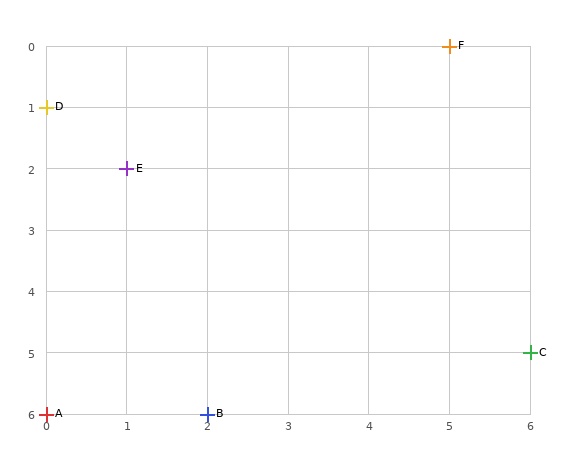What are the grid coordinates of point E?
Point E is at grid coordinates (1, 2).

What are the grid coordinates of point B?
Point B is at grid coordinates (2, 6).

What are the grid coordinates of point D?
Point D is at grid coordinates (0, 1).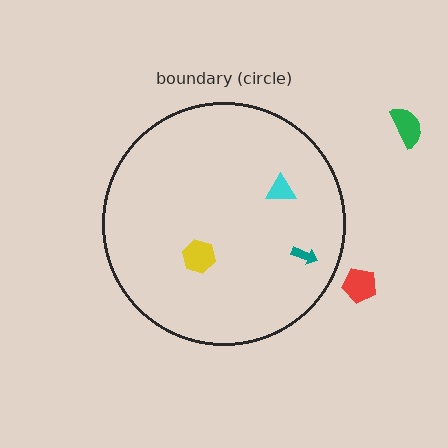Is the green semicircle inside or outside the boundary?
Outside.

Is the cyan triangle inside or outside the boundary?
Inside.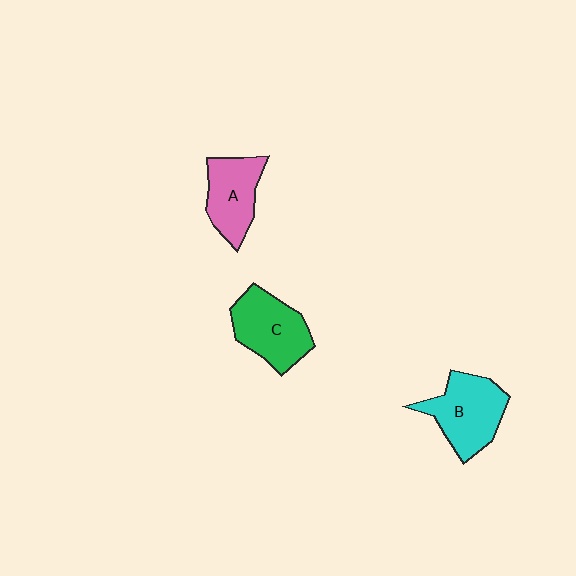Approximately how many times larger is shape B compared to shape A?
Approximately 1.2 times.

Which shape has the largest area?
Shape B (cyan).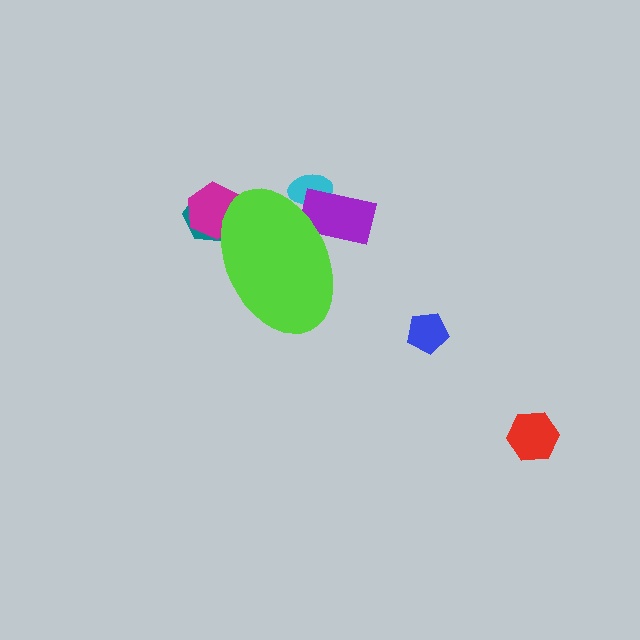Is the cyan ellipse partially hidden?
Yes, the cyan ellipse is partially hidden behind the lime ellipse.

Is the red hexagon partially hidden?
No, the red hexagon is fully visible.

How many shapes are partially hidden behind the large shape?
4 shapes are partially hidden.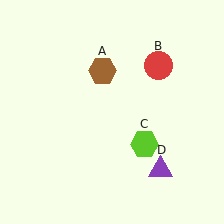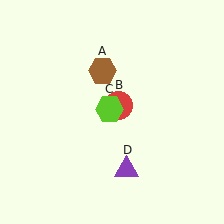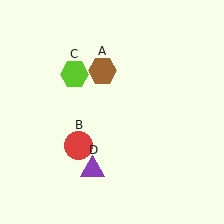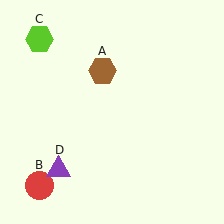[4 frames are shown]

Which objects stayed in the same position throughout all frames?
Brown hexagon (object A) remained stationary.